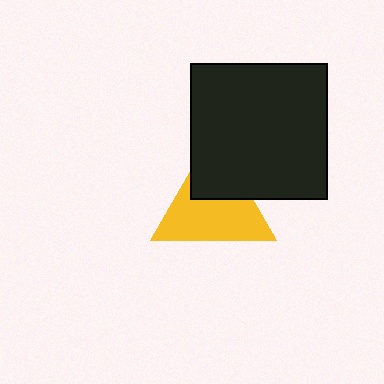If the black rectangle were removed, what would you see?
You would see the complete yellow triangle.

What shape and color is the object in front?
The object in front is a black rectangle.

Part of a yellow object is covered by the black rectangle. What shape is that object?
It is a triangle.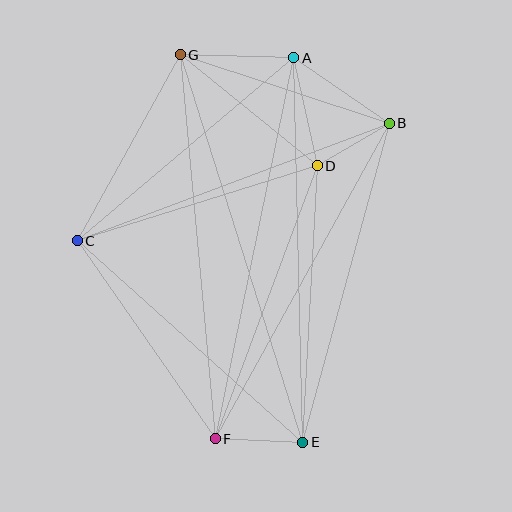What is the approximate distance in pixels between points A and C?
The distance between A and C is approximately 283 pixels.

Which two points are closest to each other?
Points B and D are closest to each other.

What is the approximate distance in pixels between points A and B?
The distance between A and B is approximately 116 pixels.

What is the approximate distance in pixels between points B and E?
The distance between B and E is approximately 331 pixels.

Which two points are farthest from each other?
Points E and G are farthest from each other.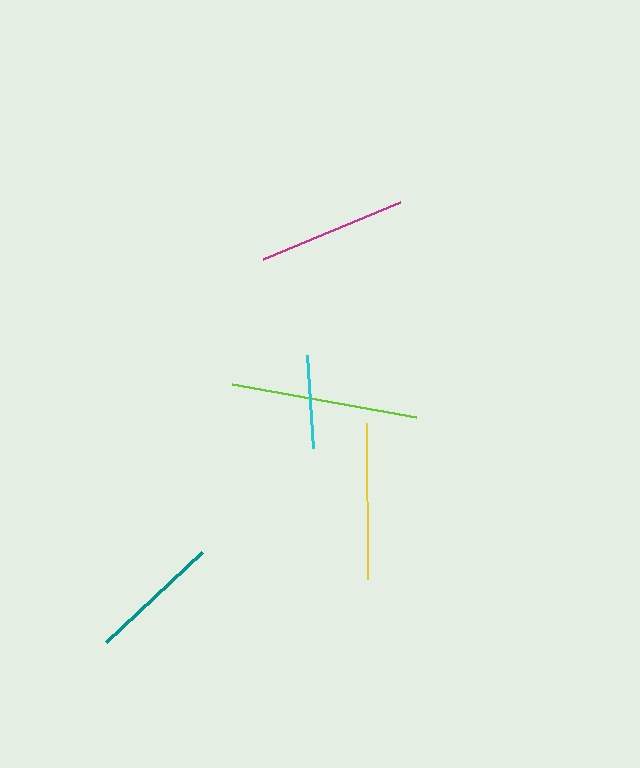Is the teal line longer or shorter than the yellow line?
The yellow line is longer than the teal line.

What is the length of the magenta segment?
The magenta segment is approximately 148 pixels long.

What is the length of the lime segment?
The lime segment is approximately 187 pixels long.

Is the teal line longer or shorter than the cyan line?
The teal line is longer than the cyan line.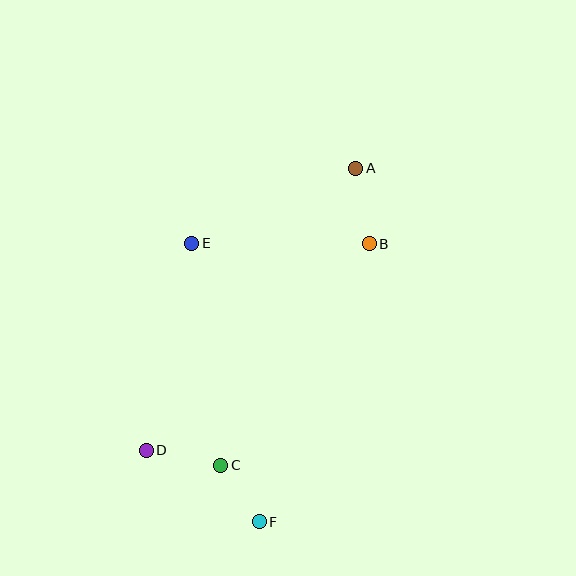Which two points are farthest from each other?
Points A and F are farthest from each other.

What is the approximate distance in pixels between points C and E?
The distance between C and E is approximately 224 pixels.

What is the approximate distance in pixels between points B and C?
The distance between B and C is approximately 267 pixels.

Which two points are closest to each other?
Points C and F are closest to each other.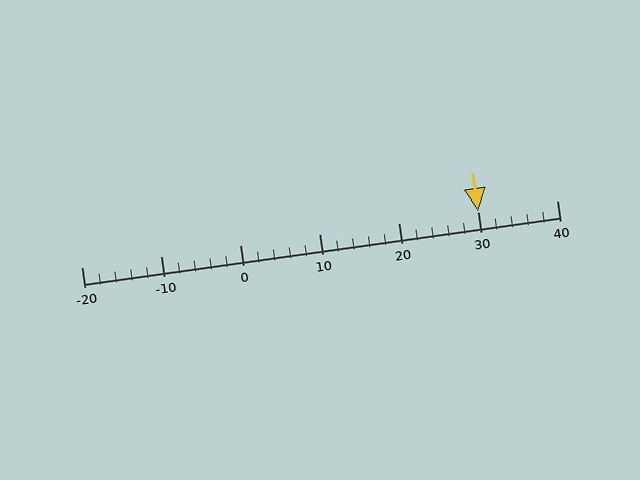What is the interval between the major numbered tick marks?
The major tick marks are spaced 10 units apart.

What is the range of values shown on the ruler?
The ruler shows values from -20 to 40.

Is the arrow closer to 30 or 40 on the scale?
The arrow is closer to 30.